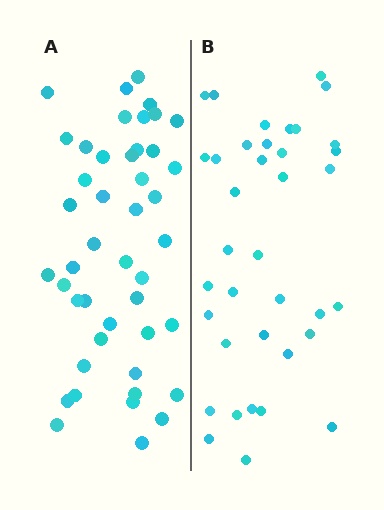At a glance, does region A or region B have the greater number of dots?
Region A (the left region) has more dots.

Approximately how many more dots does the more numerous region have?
Region A has roughly 8 or so more dots than region B.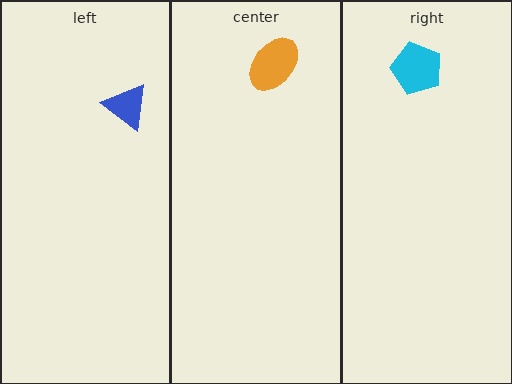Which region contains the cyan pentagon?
The right region.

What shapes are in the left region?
The blue triangle.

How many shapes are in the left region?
1.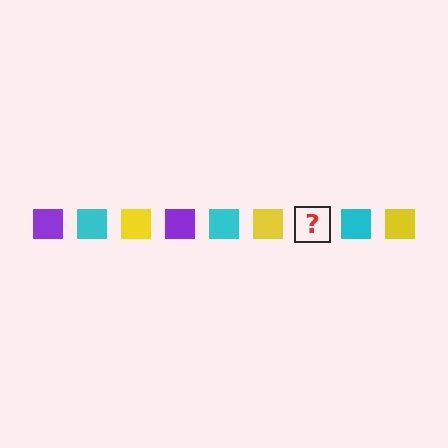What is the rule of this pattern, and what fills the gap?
The rule is that the pattern cycles through purple, cyan, yellow squares. The gap should be filled with a purple square.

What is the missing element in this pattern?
The missing element is a purple square.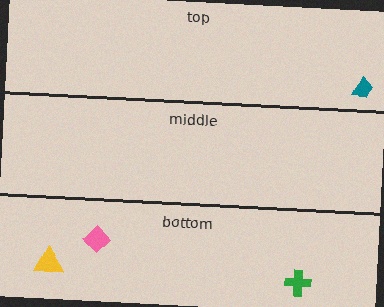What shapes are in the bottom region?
The green cross, the yellow triangle, the pink diamond.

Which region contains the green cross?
The bottom region.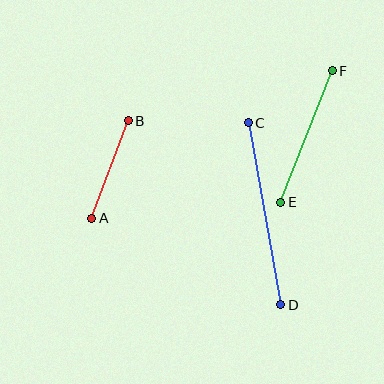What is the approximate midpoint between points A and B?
The midpoint is at approximately (110, 169) pixels.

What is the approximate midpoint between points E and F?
The midpoint is at approximately (306, 136) pixels.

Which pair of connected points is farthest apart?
Points C and D are farthest apart.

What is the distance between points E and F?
The distance is approximately 141 pixels.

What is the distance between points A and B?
The distance is approximately 104 pixels.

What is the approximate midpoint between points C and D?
The midpoint is at approximately (265, 214) pixels.